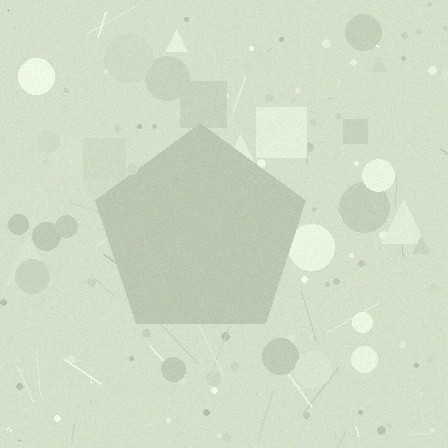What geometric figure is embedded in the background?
A pentagon is embedded in the background.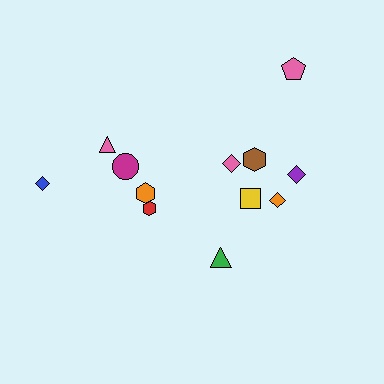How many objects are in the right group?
There are 7 objects.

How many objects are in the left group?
There are 5 objects.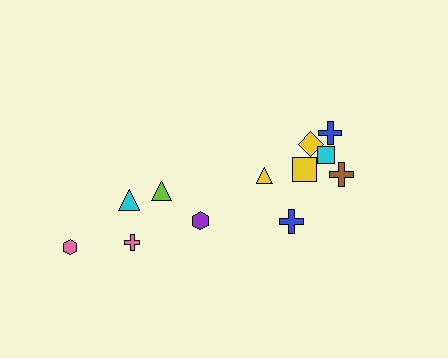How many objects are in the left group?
There are 5 objects.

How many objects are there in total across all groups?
There are 12 objects.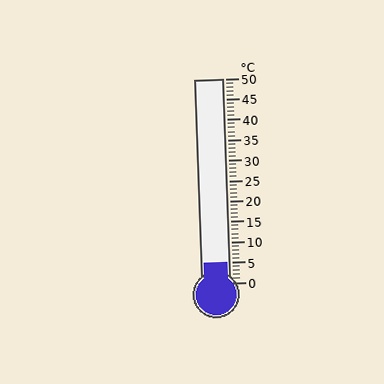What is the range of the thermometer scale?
The thermometer scale ranges from 0°C to 50°C.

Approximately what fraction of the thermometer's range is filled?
The thermometer is filled to approximately 10% of its range.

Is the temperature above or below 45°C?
The temperature is below 45°C.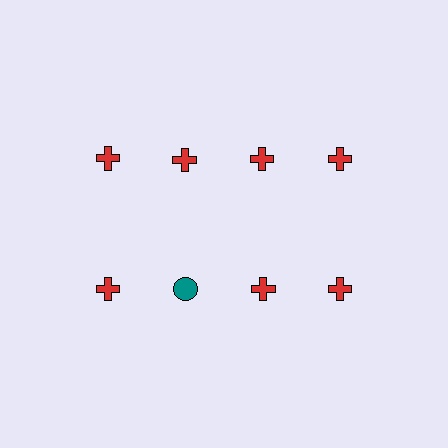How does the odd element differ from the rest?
It differs in both color (teal instead of red) and shape (circle instead of cross).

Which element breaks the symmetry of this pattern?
The teal circle in the second row, second from left column breaks the symmetry. All other shapes are red crosses.